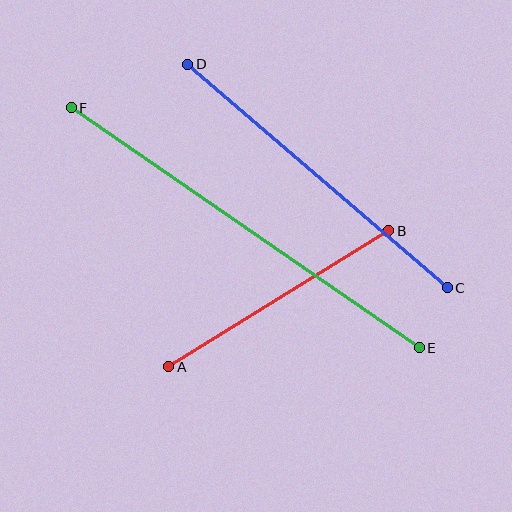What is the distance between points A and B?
The distance is approximately 259 pixels.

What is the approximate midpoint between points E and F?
The midpoint is at approximately (245, 228) pixels.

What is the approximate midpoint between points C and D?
The midpoint is at approximately (317, 176) pixels.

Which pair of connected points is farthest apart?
Points E and F are farthest apart.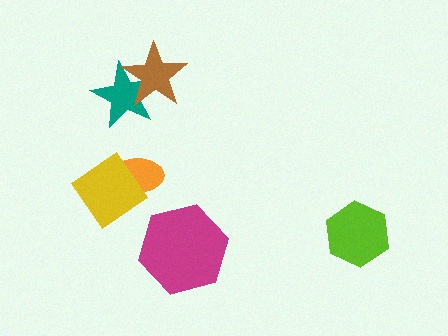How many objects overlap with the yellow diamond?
1 object overlaps with the yellow diamond.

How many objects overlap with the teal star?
1 object overlaps with the teal star.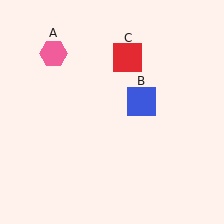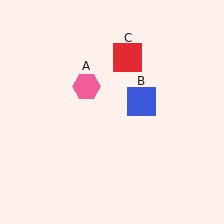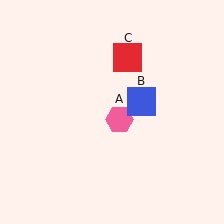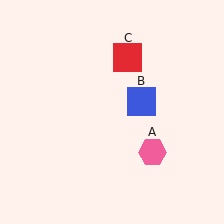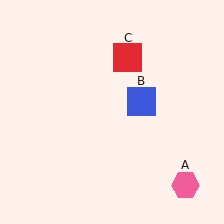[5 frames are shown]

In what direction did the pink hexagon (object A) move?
The pink hexagon (object A) moved down and to the right.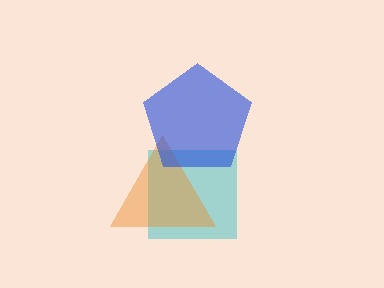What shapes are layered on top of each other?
The layered shapes are: a cyan square, an orange triangle, a blue pentagon.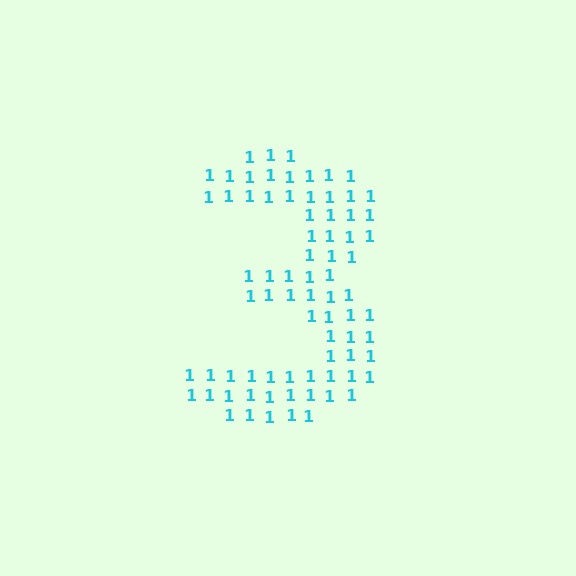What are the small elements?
The small elements are digit 1's.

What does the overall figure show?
The overall figure shows the digit 3.